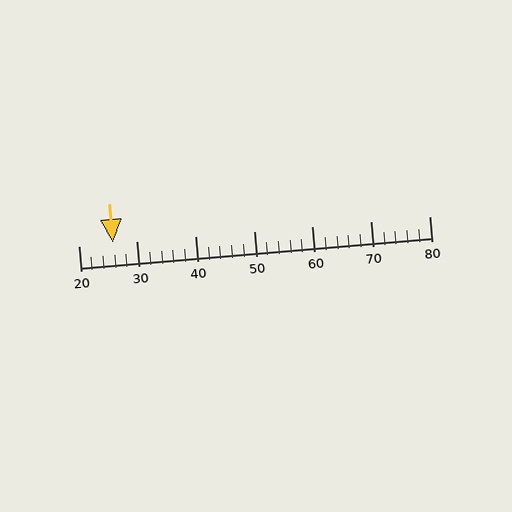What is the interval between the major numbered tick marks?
The major tick marks are spaced 10 units apart.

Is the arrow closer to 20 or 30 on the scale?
The arrow is closer to 30.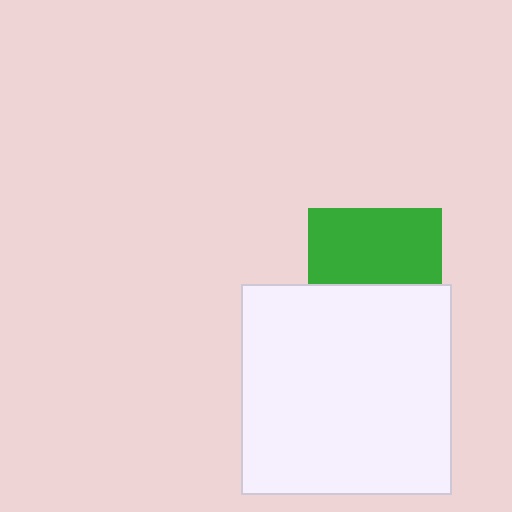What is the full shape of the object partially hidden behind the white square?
The partially hidden object is a green square.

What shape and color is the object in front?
The object in front is a white square.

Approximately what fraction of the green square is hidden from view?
Roughly 43% of the green square is hidden behind the white square.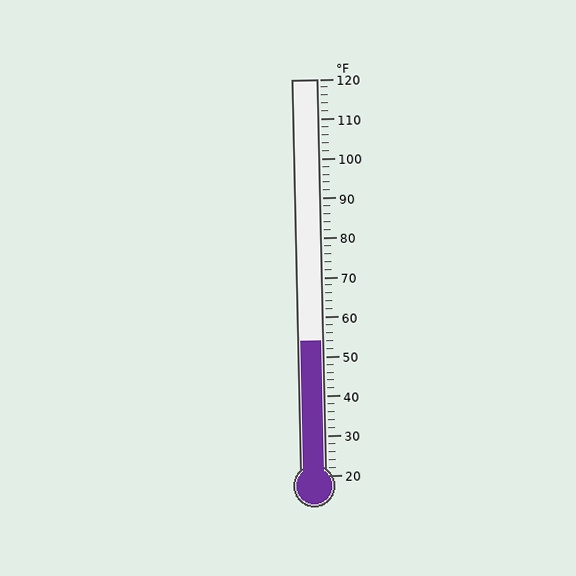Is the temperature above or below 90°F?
The temperature is below 90°F.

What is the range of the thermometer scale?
The thermometer scale ranges from 20°F to 120°F.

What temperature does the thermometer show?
The thermometer shows approximately 54°F.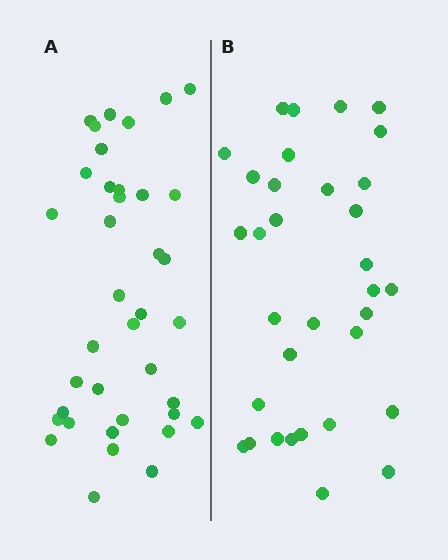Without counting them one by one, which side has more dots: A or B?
Region A (the left region) has more dots.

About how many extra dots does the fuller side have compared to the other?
Region A has about 5 more dots than region B.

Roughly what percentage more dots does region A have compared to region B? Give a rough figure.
About 15% more.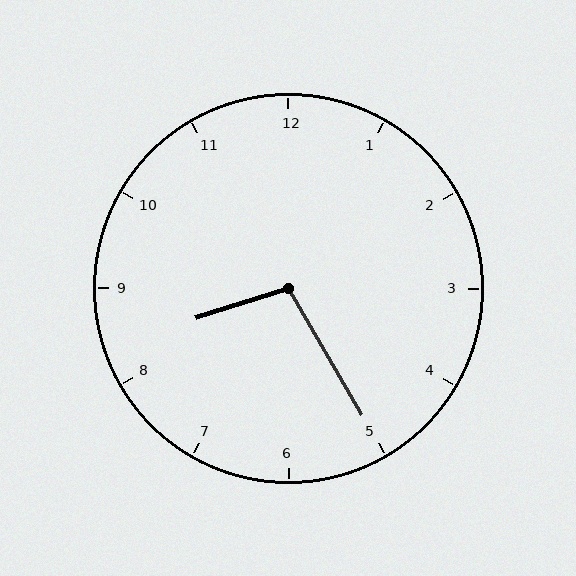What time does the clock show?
8:25.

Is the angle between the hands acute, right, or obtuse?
It is obtuse.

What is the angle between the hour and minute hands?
Approximately 102 degrees.